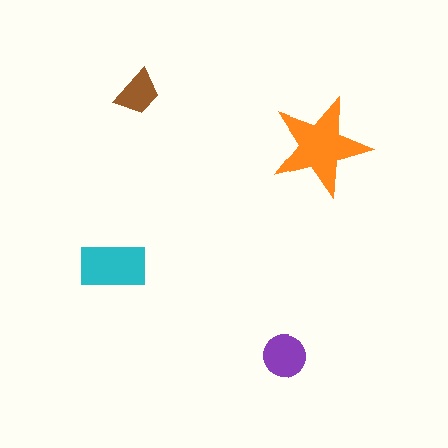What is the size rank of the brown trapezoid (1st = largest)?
4th.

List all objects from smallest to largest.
The brown trapezoid, the purple circle, the cyan rectangle, the orange star.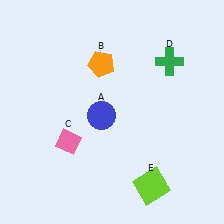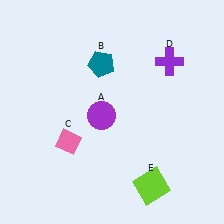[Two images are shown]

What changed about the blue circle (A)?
In Image 1, A is blue. In Image 2, it changed to purple.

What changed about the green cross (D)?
In Image 1, D is green. In Image 2, it changed to purple.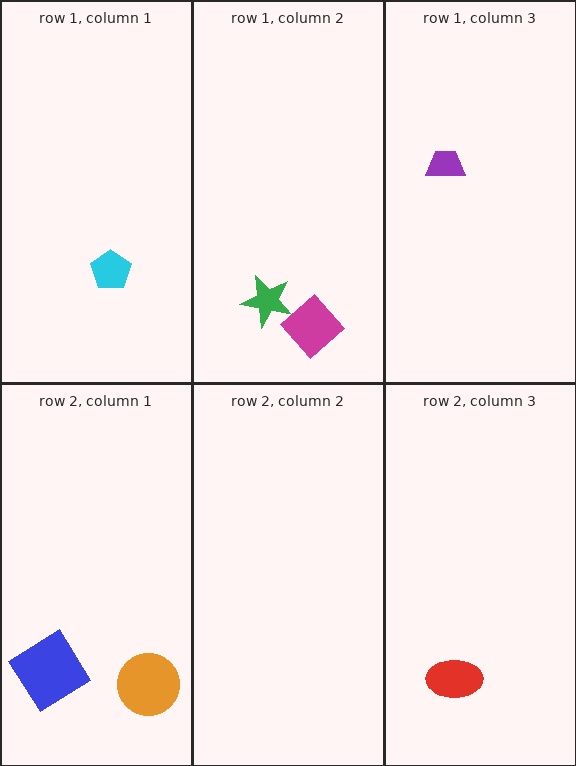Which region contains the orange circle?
The row 2, column 1 region.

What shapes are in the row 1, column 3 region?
The purple trapezoid.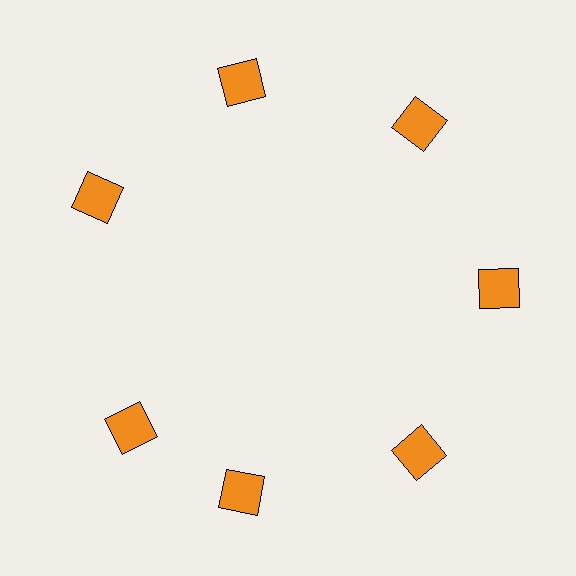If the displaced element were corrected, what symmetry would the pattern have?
It would have 7-fold rotational symmetry — the pattern would map onto itself every 51 degrees.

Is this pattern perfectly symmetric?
No. The 7 orange squares are arranged in a ring, but one element near the 8 o'clock position is rotated out of alignment along the ring, breaking the 7-fold rotational symmetry.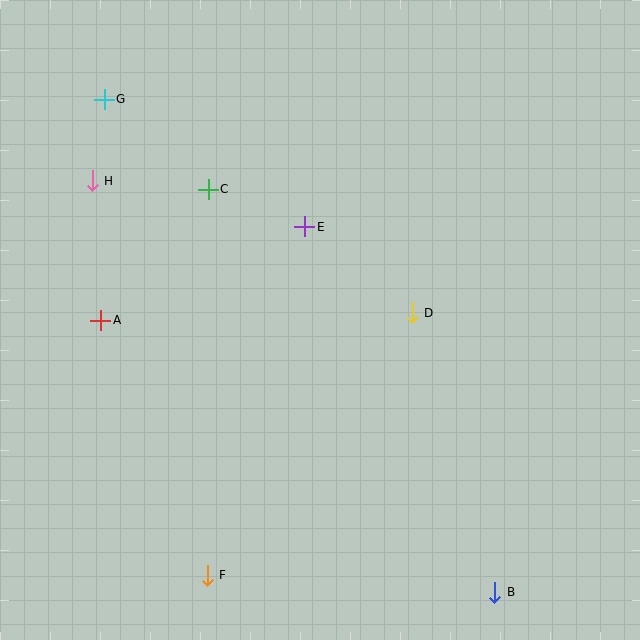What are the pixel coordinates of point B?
Point B is at (495, 592).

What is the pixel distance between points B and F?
The distance between B and F is 288 pixels.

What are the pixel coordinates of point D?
Point D is at (412, 313).